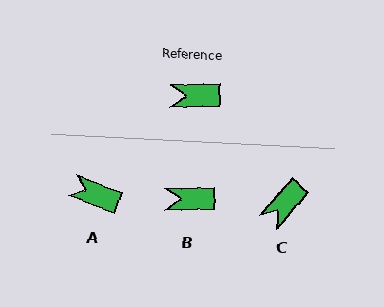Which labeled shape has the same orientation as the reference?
B.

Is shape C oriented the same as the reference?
No, it is off by about 48 degrees.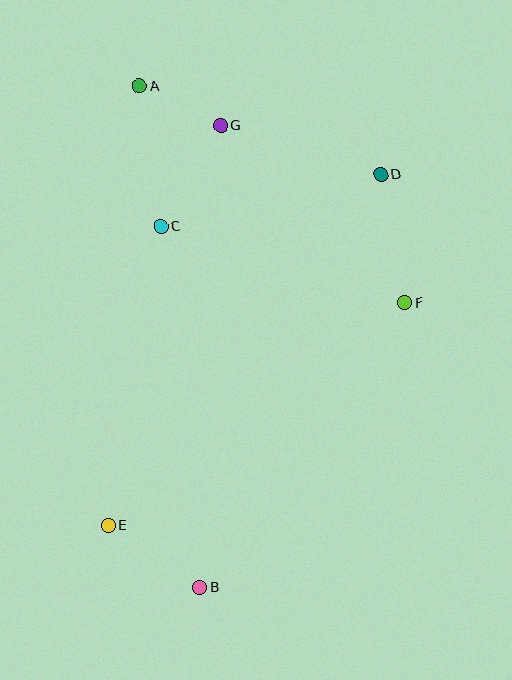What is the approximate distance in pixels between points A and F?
The distance between A and F is approximately 342 pixels.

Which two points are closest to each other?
Points A and G are closest to each other.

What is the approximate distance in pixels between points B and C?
The distance between B and C is approximately 363 pixels.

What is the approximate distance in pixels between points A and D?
The distance between A and D is approximately 257 pixels.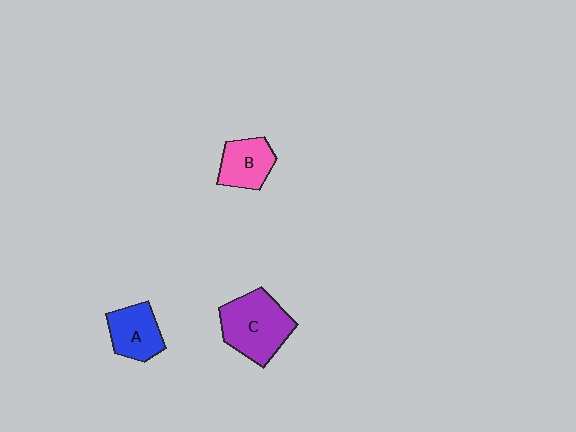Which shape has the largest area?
Shape C (purple).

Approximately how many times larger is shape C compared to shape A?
Approximately 1.5 times.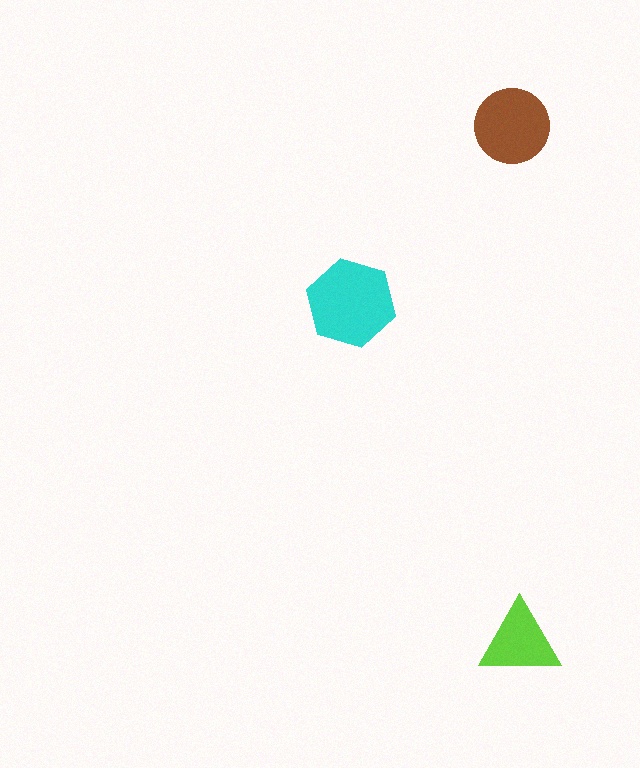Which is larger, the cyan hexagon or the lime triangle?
The cyan hexagon.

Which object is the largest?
The cyan hexagon.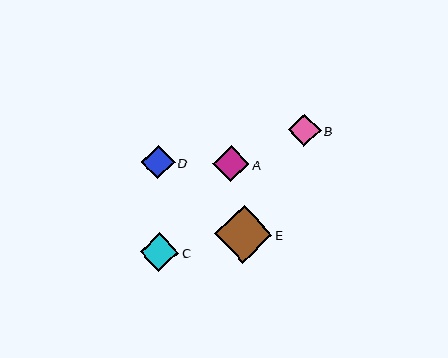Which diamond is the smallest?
Diamond B is the smallest with a size of approximately 33 pixels.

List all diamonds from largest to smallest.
From largest to smallest: E, C, A, D, B.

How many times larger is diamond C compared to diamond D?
Diamond C is approximately 1.1 times the size of diamond D.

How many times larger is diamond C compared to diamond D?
Diamond C is approximately 1.1 times the size of diamond D.